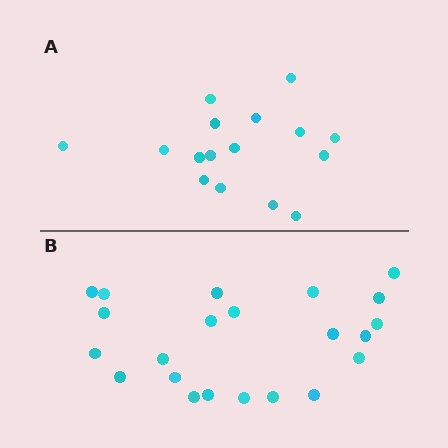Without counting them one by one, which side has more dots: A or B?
Region B (the bottom region) has more dots.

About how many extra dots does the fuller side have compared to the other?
Region B has about 6 more dots than region A.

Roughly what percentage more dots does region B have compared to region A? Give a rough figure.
About 40% more.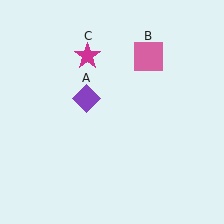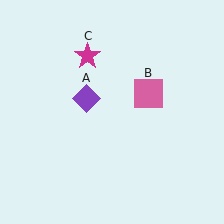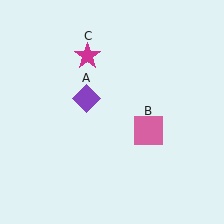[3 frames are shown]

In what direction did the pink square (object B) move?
The pink square (object B) moved down.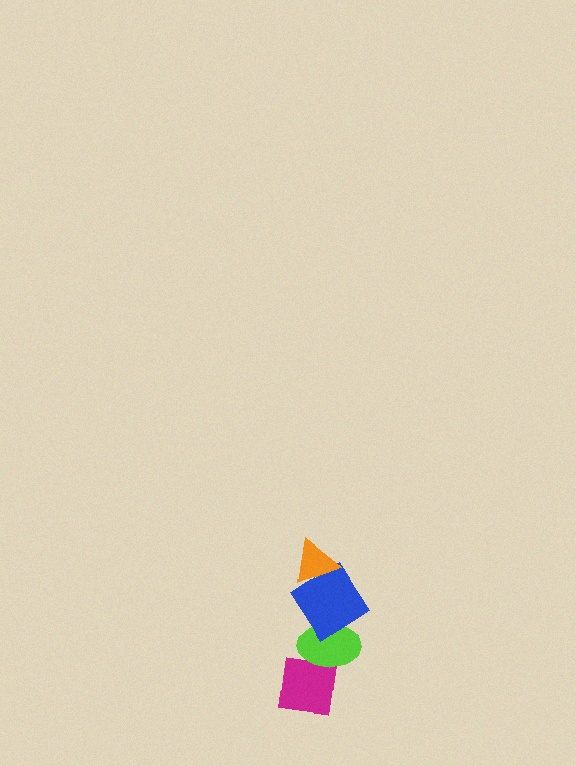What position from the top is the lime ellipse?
The lime ellipse is 3rd from the top.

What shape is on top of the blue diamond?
The orange triangle is on top of the blue diamond.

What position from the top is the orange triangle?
The orange triangle is 1st from the top.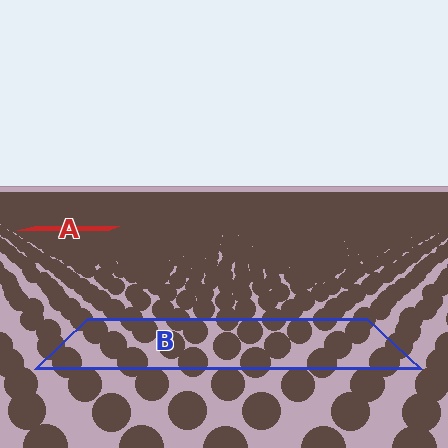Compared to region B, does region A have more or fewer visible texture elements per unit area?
Region A has more texture elements per unit area — they are packed more densely because it is farther away.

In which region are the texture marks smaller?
The texture marks are smaller in region A, because it is farther away.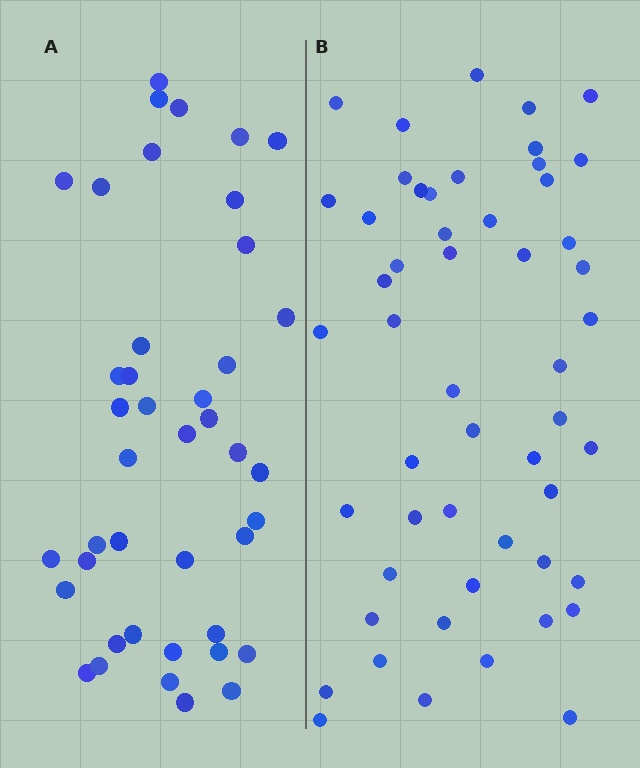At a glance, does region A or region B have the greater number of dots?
Region B (the right region) has more dots.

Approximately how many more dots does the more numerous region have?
Region B has roughly 10 or so more dots than region A.